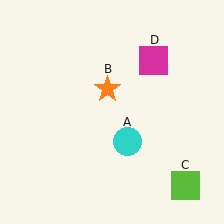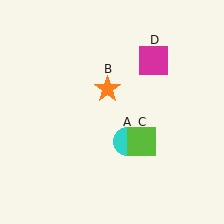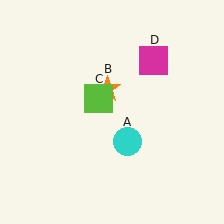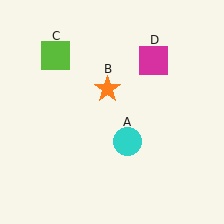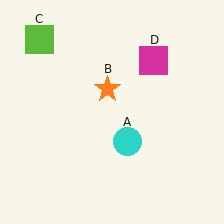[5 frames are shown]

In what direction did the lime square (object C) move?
The lime square (object C) moved up and to the left.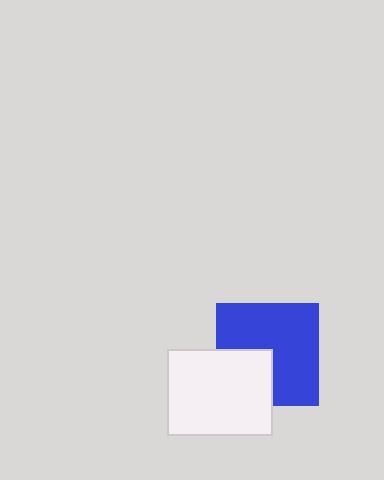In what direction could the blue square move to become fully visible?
The blue square could move toward the upper-right. That would shift it out from behind the white rectangle entirely.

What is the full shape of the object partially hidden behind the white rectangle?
The partially hidden object is a blue square.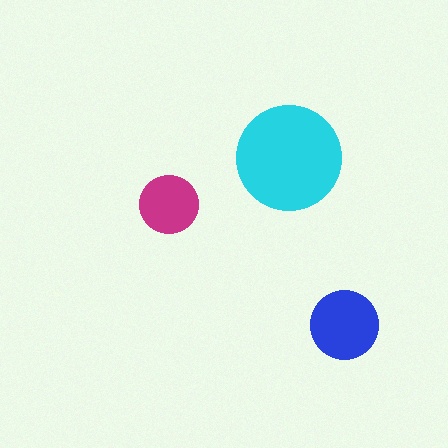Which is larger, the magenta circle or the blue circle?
The blue one.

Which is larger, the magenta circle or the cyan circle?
The cyan one.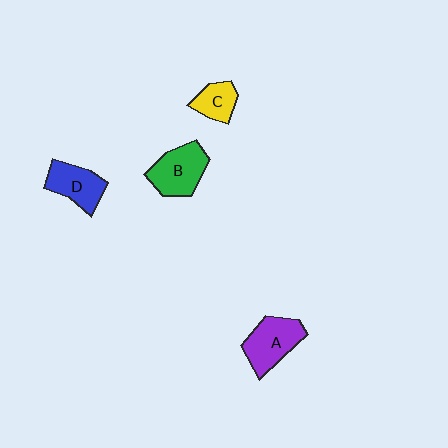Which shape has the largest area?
Shape A (purple).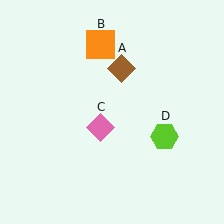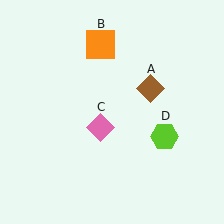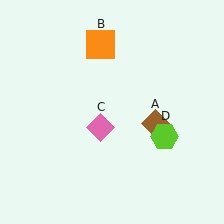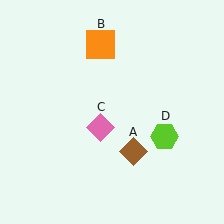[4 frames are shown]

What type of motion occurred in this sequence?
The brown diamond (object A) rotated clockwise around the center of the scene.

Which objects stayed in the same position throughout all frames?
Orange square (object B) and pink diamond (object C) and lime hexagon (object D) remained stationary.